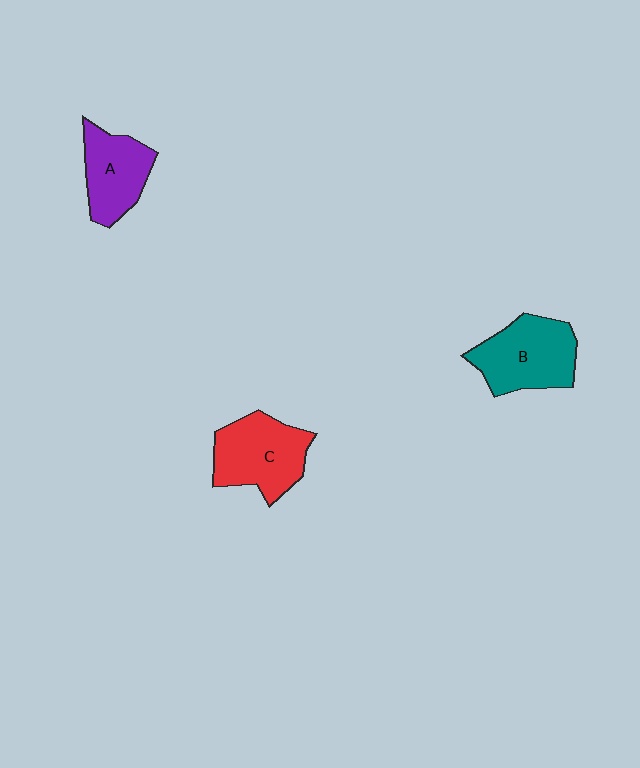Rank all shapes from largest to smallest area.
From largest to smallest: B (teal), C (red), A (purple).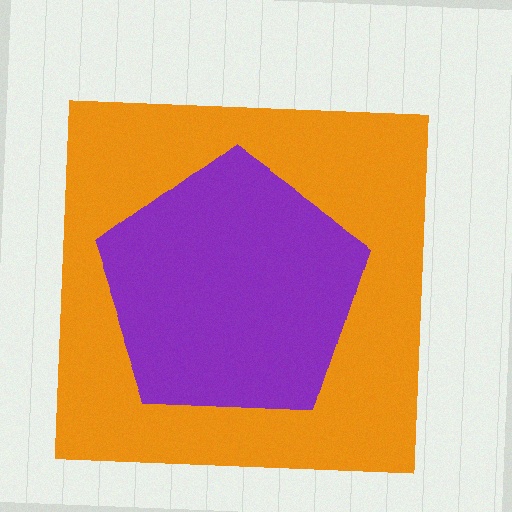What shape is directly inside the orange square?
The purple pentagon.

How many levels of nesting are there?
2.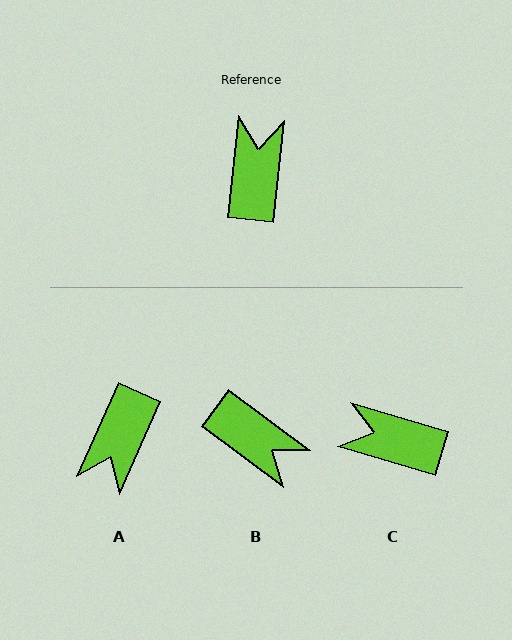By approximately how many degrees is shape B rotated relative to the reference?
Approximately 121 degrees clockwise.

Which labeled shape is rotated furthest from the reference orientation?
A, about 162 degrees away.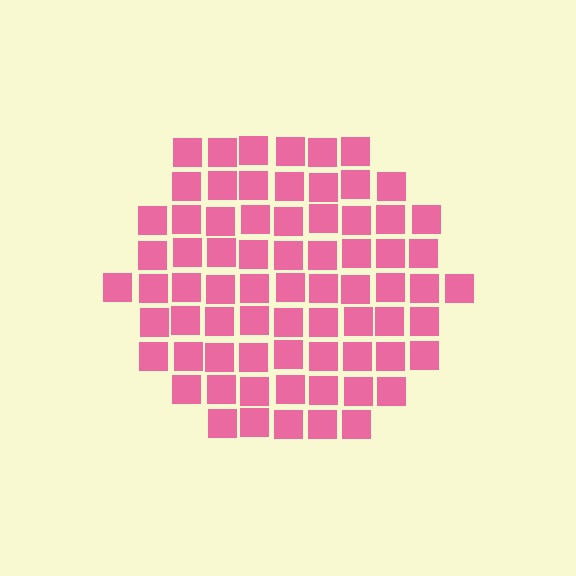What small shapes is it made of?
It is made of small squares.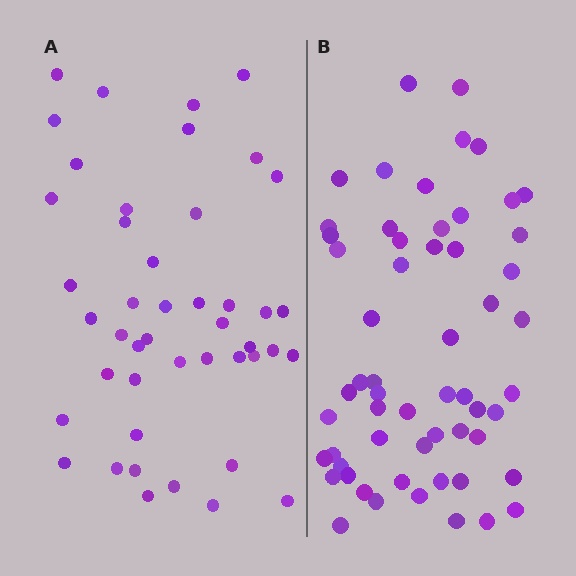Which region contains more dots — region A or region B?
Region B (the right region) has more dots.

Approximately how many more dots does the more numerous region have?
Region B has approximately 15 more dots than region A.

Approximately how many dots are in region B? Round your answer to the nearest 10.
About 60 dots. (The exact count is 58, which rounds to 60.)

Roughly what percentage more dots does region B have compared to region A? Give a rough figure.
About 30% more.